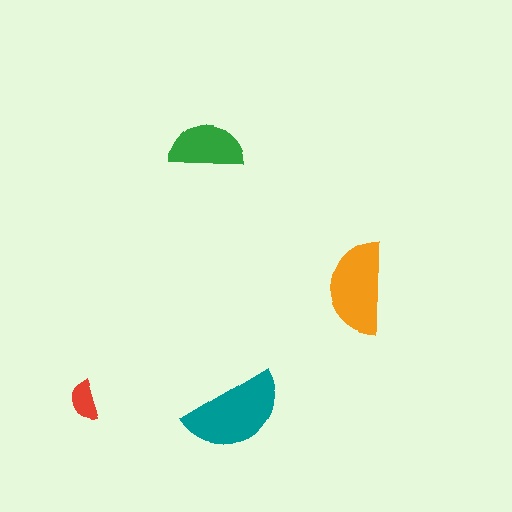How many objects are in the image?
There are 4 objects in the image.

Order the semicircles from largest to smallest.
the teal one, the orange one, the green one, the red one.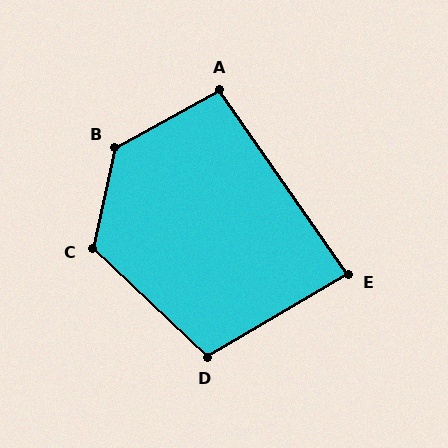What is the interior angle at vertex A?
Approximately 96 degrees (obtuse).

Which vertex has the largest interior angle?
B, at approximately 131 degrees.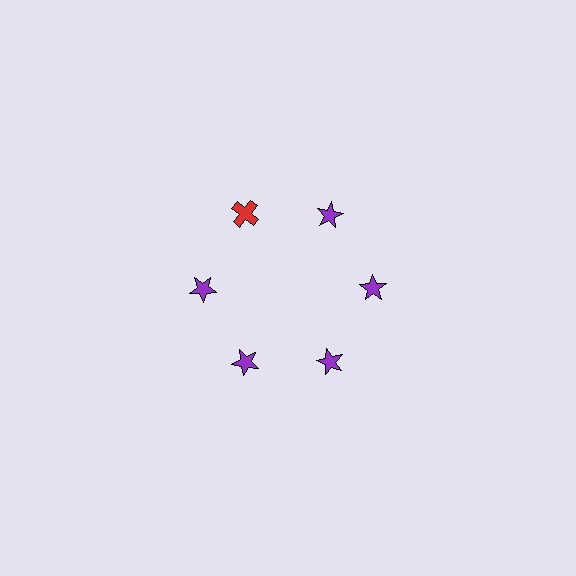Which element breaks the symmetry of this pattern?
The red cross at roughly the 11 o'clock position breaks the symmetry. All other shapes are purple stars.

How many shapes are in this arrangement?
There are 6 shapes arranged in a ring pattern.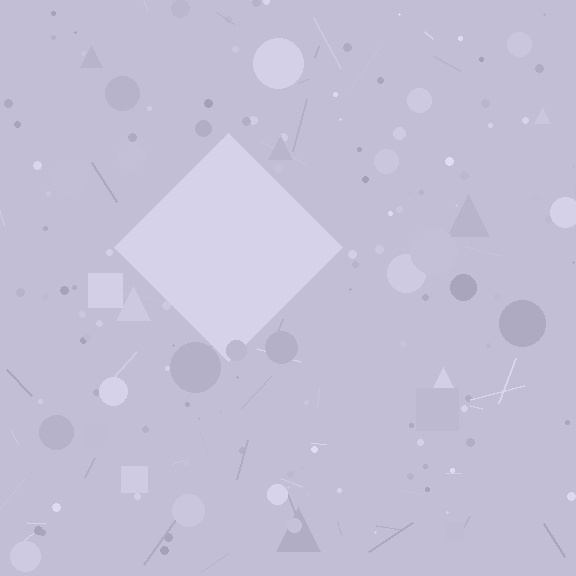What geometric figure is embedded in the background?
A diamond is embedded in the background.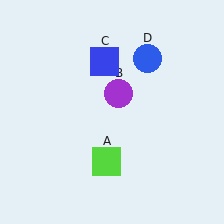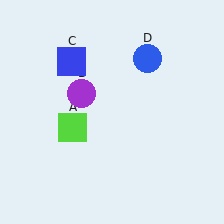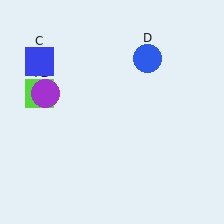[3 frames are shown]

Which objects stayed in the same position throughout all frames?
Blue circle (object D) remained stationary.